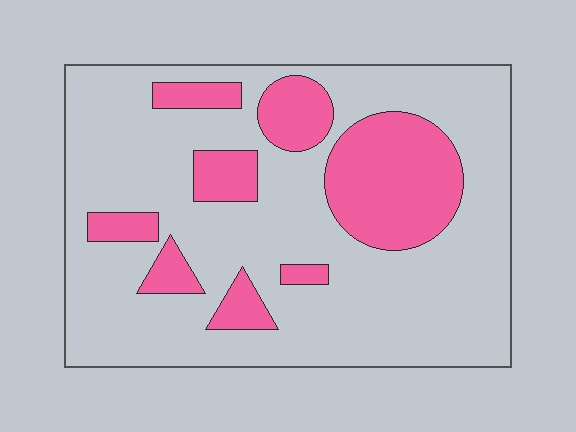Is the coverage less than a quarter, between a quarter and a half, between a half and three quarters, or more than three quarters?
Less than a quarter.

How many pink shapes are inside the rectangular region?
8.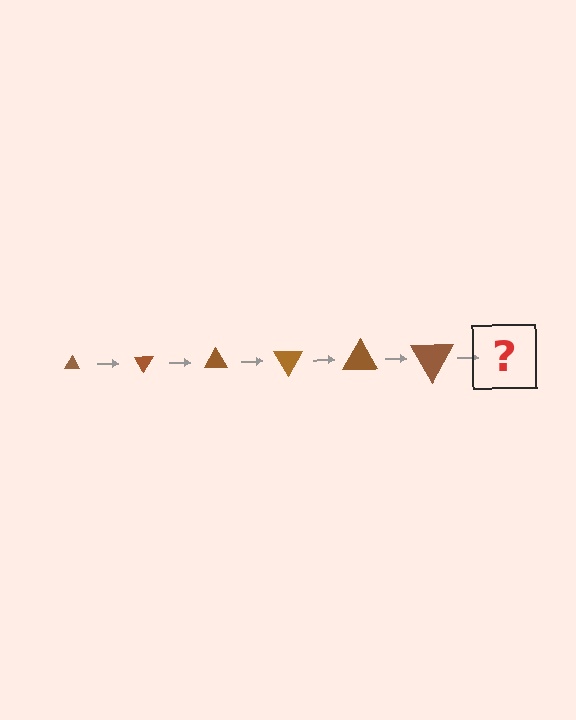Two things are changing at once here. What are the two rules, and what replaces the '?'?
The two rules are that the triangle grows larger each step and it rotates 60 degrees each step. The '?' should be a triangle, larger than the previous one and rotated 360 degrees from the start.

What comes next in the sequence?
The next element should be a triangle, larger than the previous one and rotated 360 degrees from the start.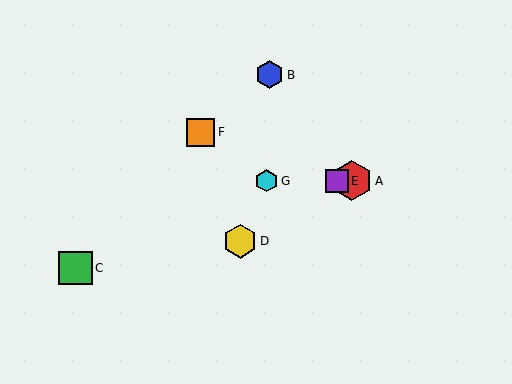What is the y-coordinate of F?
Object F is at y≈132.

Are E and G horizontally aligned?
Yes, both are at y≈181.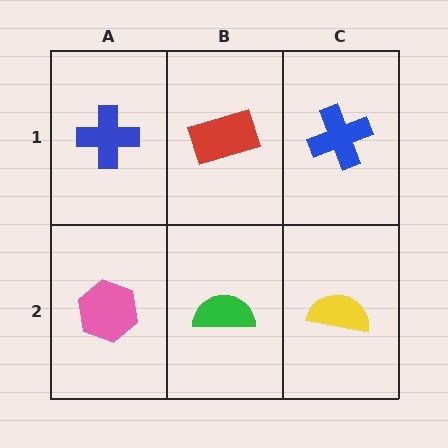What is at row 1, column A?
A blue cross.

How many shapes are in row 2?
3 shapes.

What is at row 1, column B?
A red rectangle.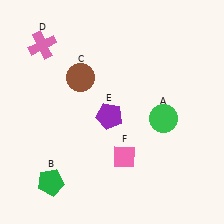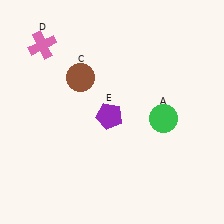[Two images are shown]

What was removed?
The green pentagon (B), the pink diamond (F) were removed in Image 2.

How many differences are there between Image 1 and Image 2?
There are 2 differences between the two images.